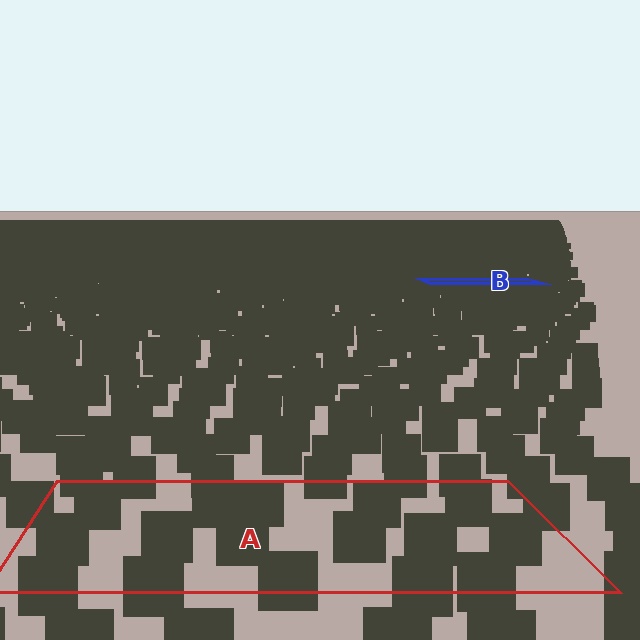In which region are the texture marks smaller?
The texture marks are smaller in region B, because it is farther away.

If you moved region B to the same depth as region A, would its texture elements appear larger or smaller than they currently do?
They would appear larger. At a closer depth, the same texture elements are projected at a bigger on-screen size.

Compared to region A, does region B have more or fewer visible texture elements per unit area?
Region B has more texture elements per unit area — they are packed more densely because it is farther away.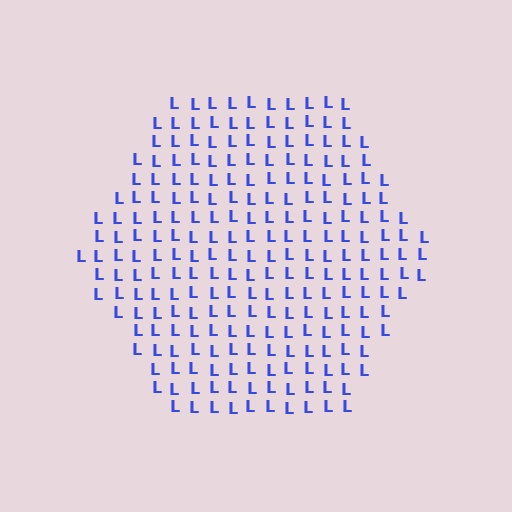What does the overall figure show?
The overall figure shows a hexagon.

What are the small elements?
The small elements are letter L's.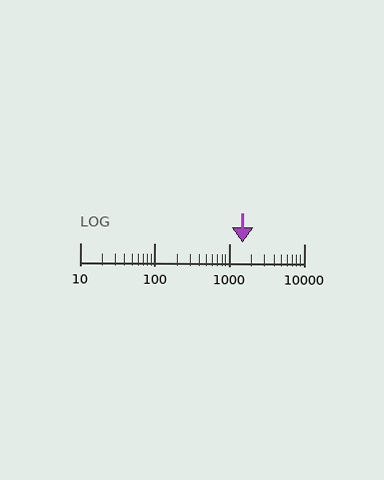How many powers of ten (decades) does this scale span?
The scale spans 3 decades, from 10 to 10000.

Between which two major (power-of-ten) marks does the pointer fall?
The pointer is between 1000 and 10000.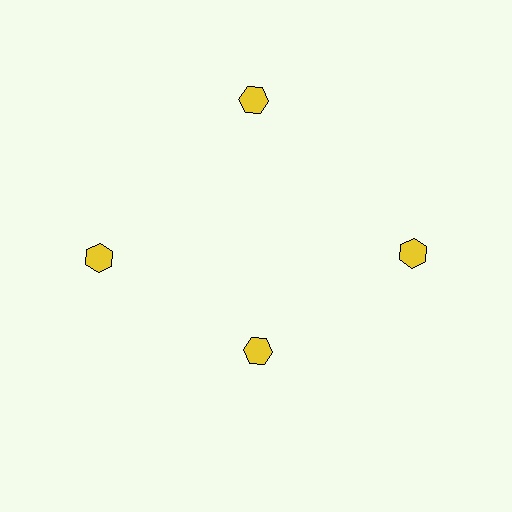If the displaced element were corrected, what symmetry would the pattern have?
It would have 4-fold rotational symmetry — the pattern would map onto itself every 90 degrees.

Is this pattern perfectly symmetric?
No. The 4 yellow hexagons are arranged in a ring, but one element near the 6 o'clock position is pulled inward toward the center, breaking the 4-fold rotational symmetry.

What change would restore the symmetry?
The symmetry would be restored by moving it outward, back onto the ring so that all 4 hexagons sit at equal angles and equal distance from the center.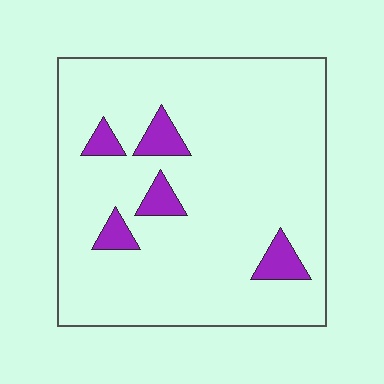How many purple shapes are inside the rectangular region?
5.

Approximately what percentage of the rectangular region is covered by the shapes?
Approximately 10%.